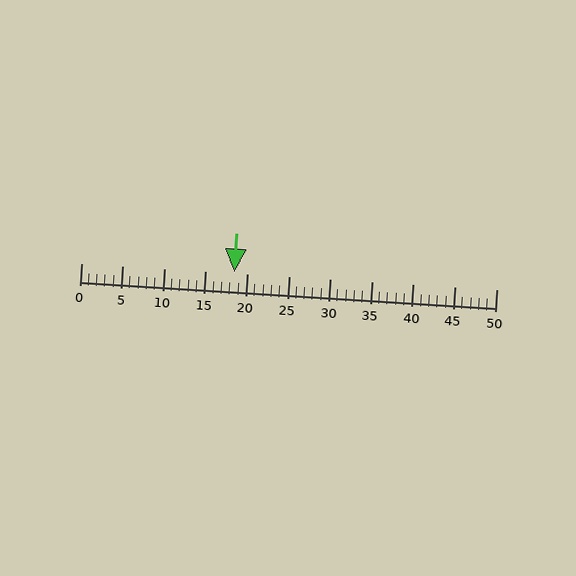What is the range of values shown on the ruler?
The ruler shows values from 0 to 50.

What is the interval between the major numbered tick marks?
The major tick marks are spaced 5 units apart.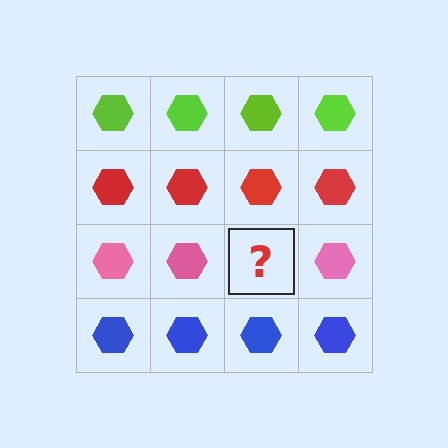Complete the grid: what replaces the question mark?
The question mark should be replaced with a pink hexagon.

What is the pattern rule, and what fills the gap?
The rule is that each row has a consistent color. The gap should be filled with a pink hexagon.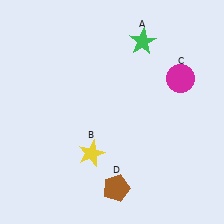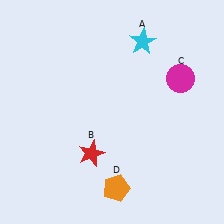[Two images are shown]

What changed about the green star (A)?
In Image 1, A is green. In Image 2, it changed to cyan.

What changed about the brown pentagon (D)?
In Image 1, D is brown. In Image 2, it changed to orange.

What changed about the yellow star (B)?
In Image 1, B is yellow. In Image 2, it changed to red.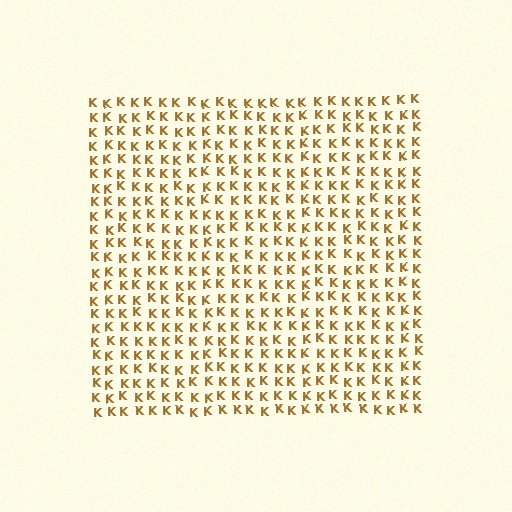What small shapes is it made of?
It is made of small letter K's.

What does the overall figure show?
The overall figure shows a square.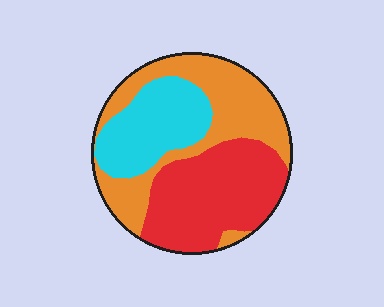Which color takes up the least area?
Cyan, at roughly 25%.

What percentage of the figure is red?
Red covers roughly 40% of the figure.